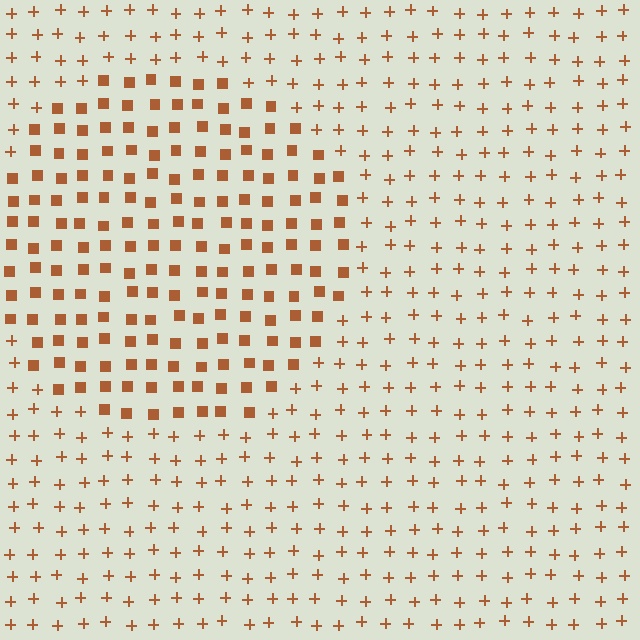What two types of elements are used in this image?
The image uses squares inside the circle region and plus signs outside it.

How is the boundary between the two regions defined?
The boundary is defined by a change in element shape: squares inside vs. plus signs outside. All elements share the same color and spacing.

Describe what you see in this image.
The image is filled with small brown elements arranged in a uniform grid. A circle-shaped region contains squares, while the surrounding area contains plus signs. The boundary is defined purely by the change in element shape.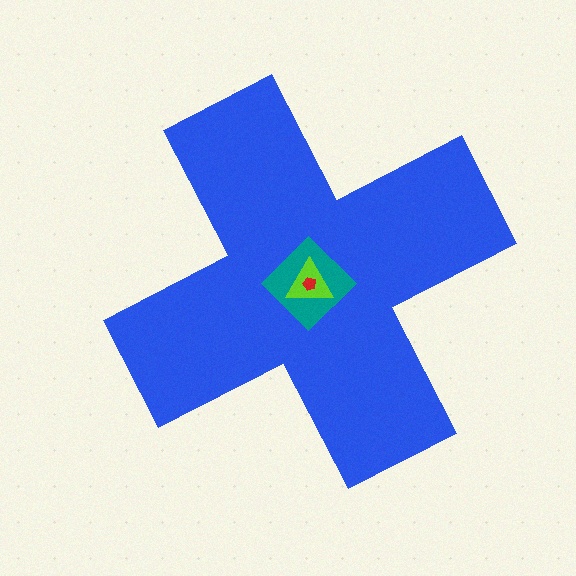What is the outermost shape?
The blue cross.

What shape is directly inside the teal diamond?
The lime triangle.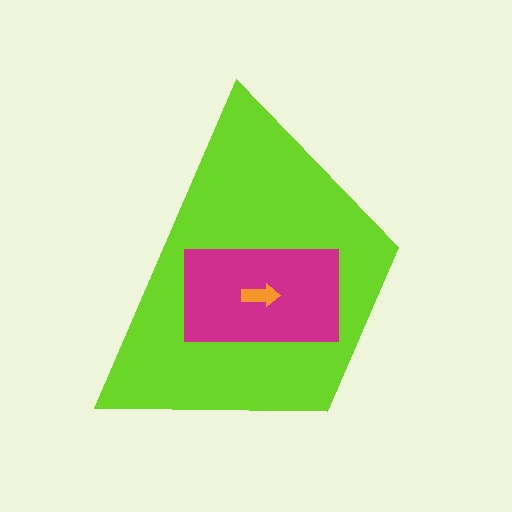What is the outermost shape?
The lime trapezoid.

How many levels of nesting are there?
3.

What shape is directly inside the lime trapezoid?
The magenta rectangle.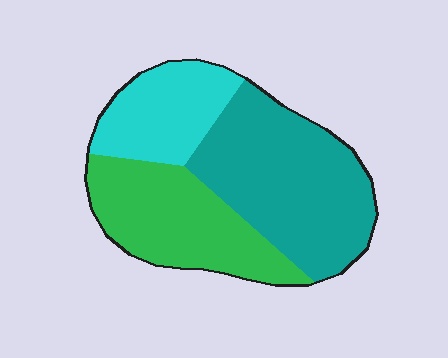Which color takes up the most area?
Teal, at roughly 45%.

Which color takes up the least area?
Cyan, at roughly 20%.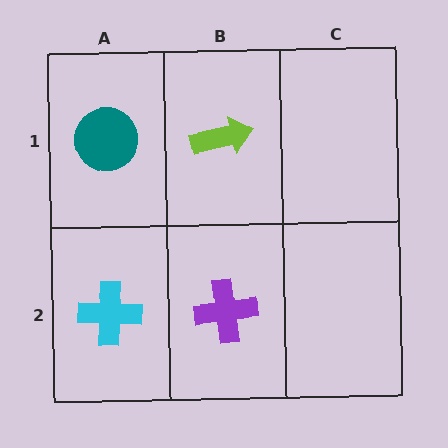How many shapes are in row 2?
2 shapes.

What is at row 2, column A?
A cyan cross.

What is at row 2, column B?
A purple cross.